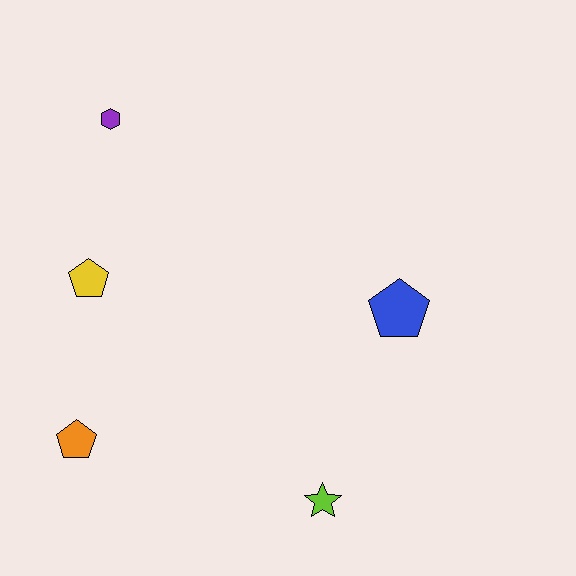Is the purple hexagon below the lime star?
No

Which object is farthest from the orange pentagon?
The blue pentagon is farthest from the orange pentagon.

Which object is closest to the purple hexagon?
The yellow pentagon is closest to the purple hexagon.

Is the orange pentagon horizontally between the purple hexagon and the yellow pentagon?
No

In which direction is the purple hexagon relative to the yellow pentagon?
The purple hexagon is above the yellow pentagon.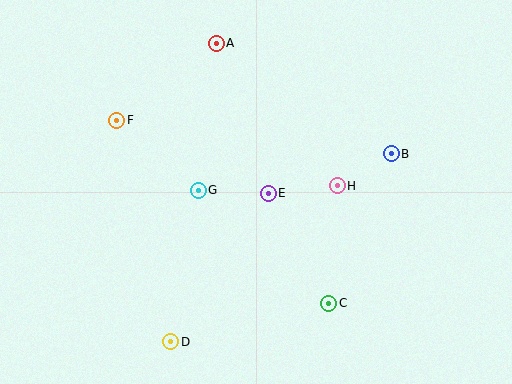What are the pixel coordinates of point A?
Point A is at (216, 43).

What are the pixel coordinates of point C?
Point C is at (329, 303).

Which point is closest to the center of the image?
Point E at (268, 193) is closest to the center.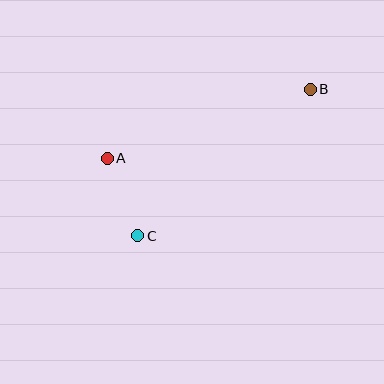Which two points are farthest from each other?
Points B and C are farthest from each other.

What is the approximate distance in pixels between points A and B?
The distance between A and B is approximately 215 pixels.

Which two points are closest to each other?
Points A and C are closest to each other.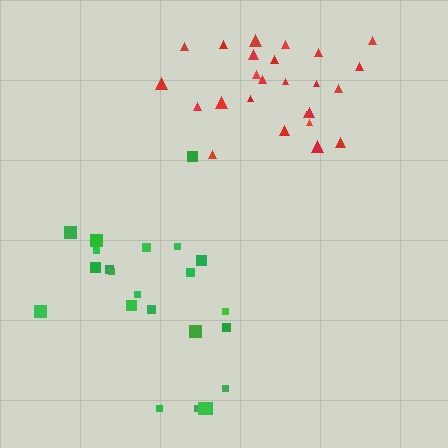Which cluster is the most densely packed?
Red.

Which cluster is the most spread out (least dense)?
Green.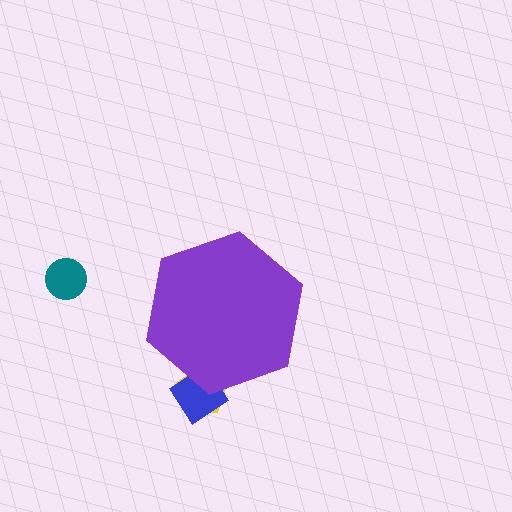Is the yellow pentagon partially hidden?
Yes, the yellow pentagon is partially hidden behind the purple hexagon.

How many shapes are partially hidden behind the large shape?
2 shapes are partially hidden.